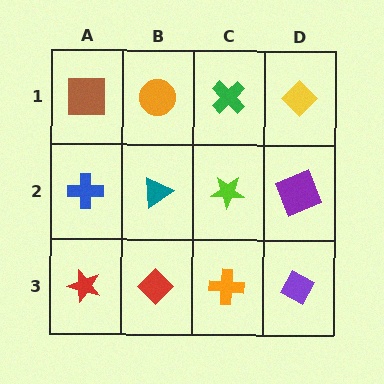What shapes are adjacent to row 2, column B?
An orange circle (row 1, column B), a red diamond (row 3, column B), a blue cross (row 2, column A), a lime star (row 2, column C).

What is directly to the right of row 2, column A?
A teal triangle.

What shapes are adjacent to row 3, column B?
A teal triangle (row 2, column B), a red star (row 3, column A), an orange cross (row 3, column C).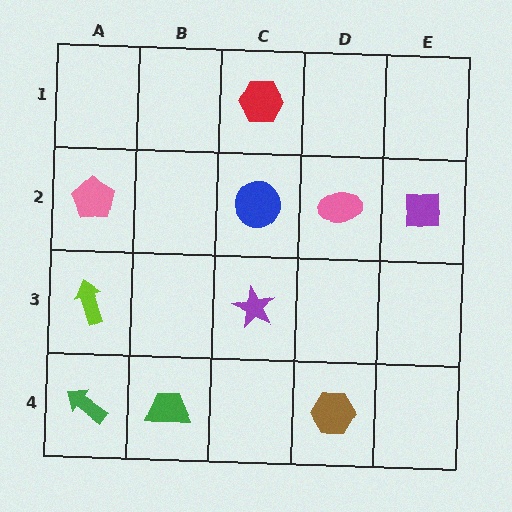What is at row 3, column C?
A purple star.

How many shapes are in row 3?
2 shapes.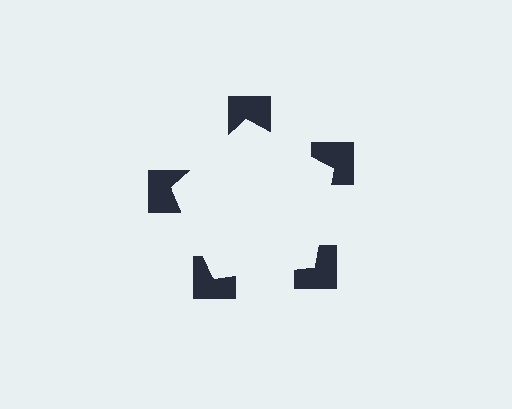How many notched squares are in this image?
There are 5 — one at each vertex of the illusory pentagon.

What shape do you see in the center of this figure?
An illusory pentagon — its edges are inferred from the aligned wedge cuts in the notched squares, not physically drawn.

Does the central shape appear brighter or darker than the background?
It typically appears slightly brighter than the background, even though no actual brightness change is drawn.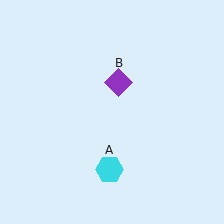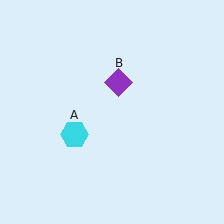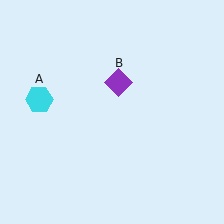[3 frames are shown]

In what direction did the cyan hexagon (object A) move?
The cyan hexagon (object A) moved up and to the left.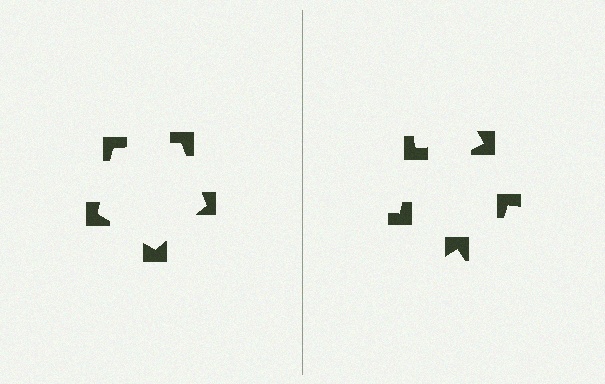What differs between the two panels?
The notched squares are positioned identically on both sides; only the wedge orientations differ. On the left they align to a pentagon; on the right they are misaligned.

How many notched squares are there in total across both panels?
10 — 5 on each side.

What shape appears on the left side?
An illusory pentagon.